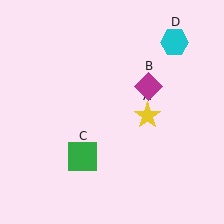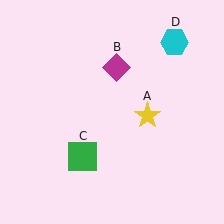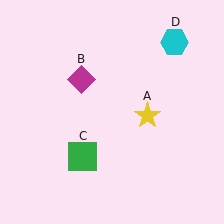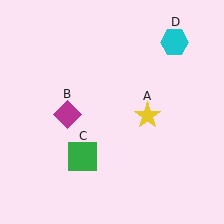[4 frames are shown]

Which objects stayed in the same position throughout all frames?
Yellow star (object A) and green square (object C) and cyan hexagon (object D) remained stationary.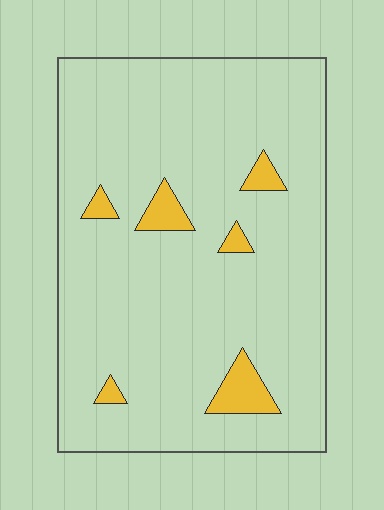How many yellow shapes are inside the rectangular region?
6.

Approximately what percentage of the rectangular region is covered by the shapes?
Approximately 5%.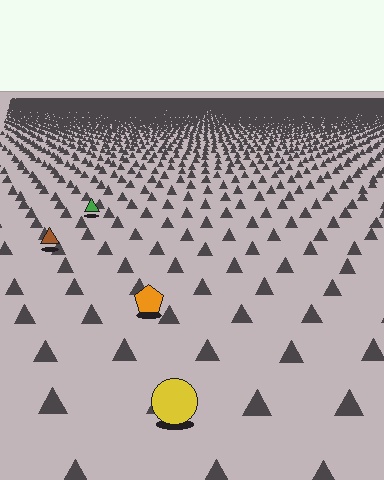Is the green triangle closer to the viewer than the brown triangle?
No. The brown triangle is closer — you can tell from the texture gradient: the ground texture is coarser near it.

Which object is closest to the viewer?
The yellow circle is closest. The texture marks near it are larger and more spread out.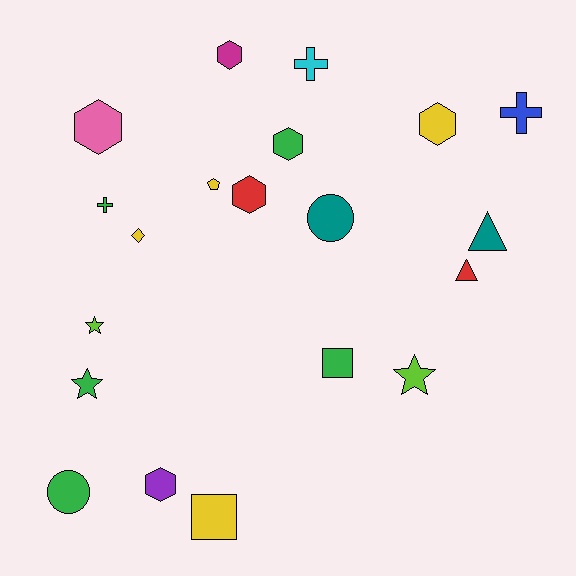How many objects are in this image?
There are 20 objects.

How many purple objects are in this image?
There is 1 purple object.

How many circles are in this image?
There are 2 circles.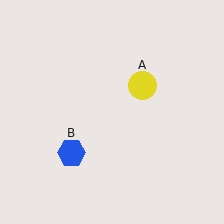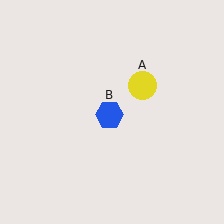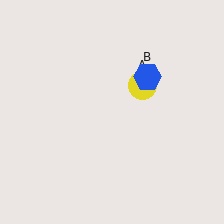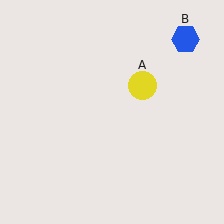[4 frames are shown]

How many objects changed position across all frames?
1 object changed position: blue hexagon (object B).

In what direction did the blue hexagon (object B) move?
The blue hexagon (object B) moved up and to the right.